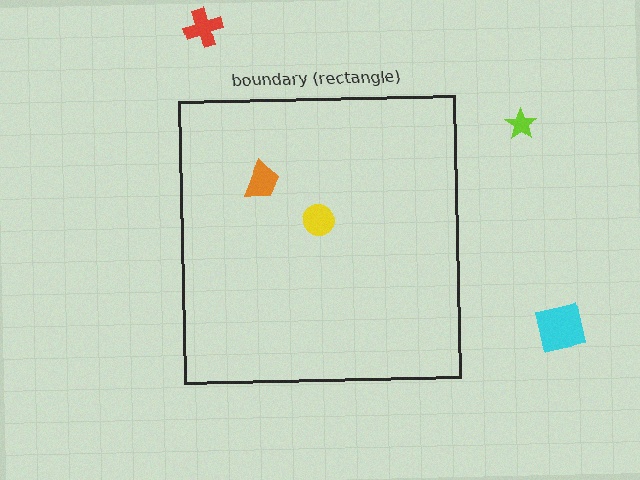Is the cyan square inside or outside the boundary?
Outside.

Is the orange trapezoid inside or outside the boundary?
Inside.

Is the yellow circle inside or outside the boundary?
Inside.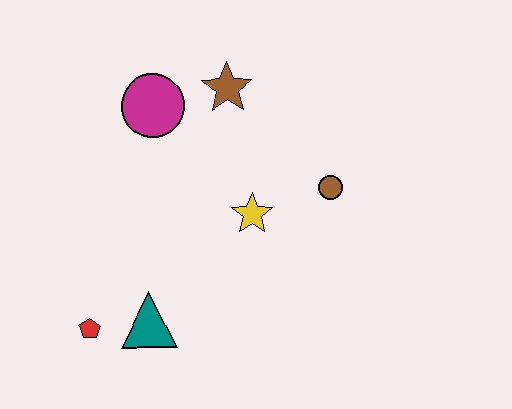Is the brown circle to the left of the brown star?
No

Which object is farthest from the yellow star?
The red pentagon is farthest from the yellow star.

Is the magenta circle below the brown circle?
No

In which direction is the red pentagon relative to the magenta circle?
The red pentagon is below the magenta circle.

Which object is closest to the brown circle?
The yellow star is closest to the brown circle.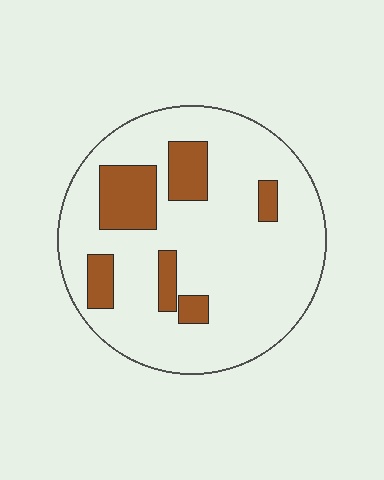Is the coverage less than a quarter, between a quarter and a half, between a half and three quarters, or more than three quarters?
Less than a quarter.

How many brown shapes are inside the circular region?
6.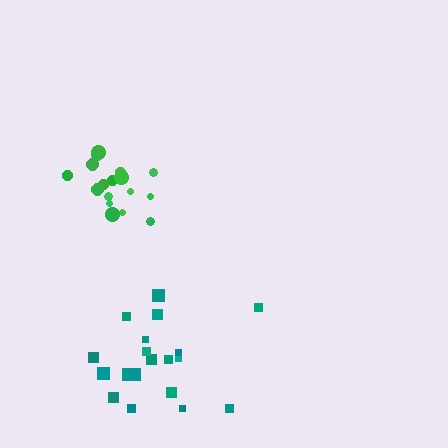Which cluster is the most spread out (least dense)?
Teal.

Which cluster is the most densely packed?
Green.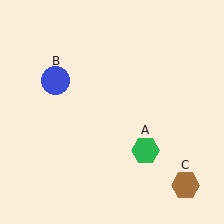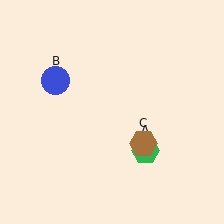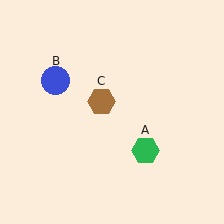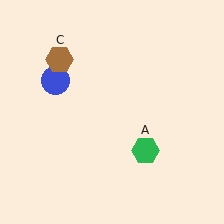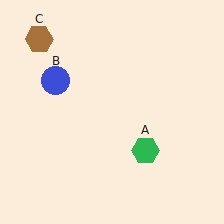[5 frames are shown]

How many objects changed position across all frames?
1 object changed position: brown hexagon (object C).